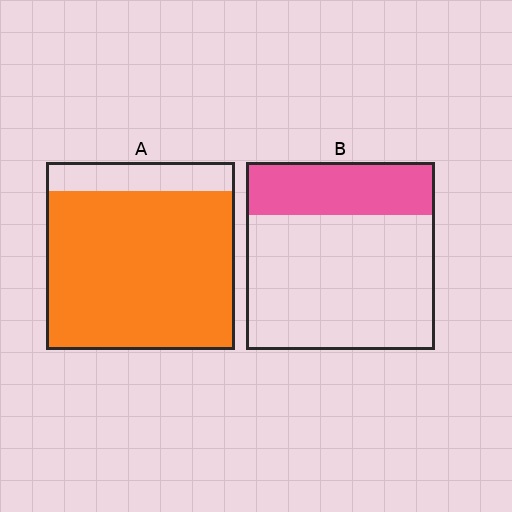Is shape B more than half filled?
No.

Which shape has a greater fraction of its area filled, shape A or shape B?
Shape A.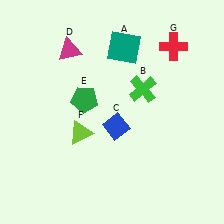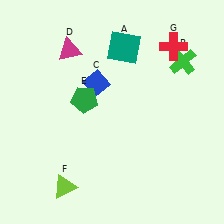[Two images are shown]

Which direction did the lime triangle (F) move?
The lime triangle (F) moved down.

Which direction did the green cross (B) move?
The green cross (B) moved right.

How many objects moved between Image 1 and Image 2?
3 objects moved between the two images.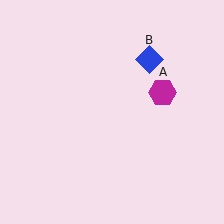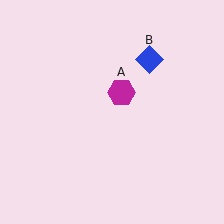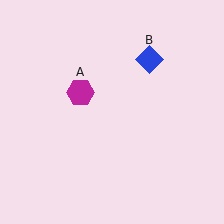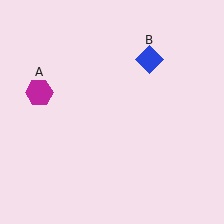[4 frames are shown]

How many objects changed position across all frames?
1 object changed position: magenta hexagon (object A).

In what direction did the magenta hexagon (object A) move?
The magenta hexagon (object A) moved left.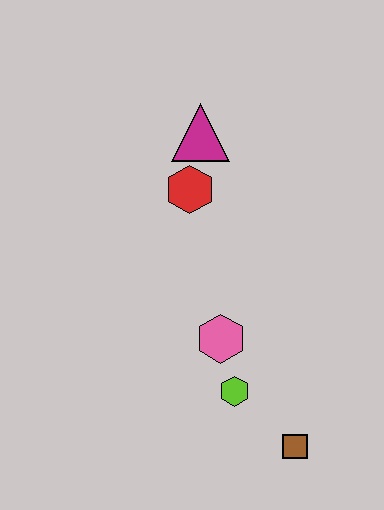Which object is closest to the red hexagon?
The magenta triangle is closest to the red hexagon.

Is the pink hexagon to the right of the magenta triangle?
Yes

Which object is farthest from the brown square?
The magenta triangle is farthest from the brown square.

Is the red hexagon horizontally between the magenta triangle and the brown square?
No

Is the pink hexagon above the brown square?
Yes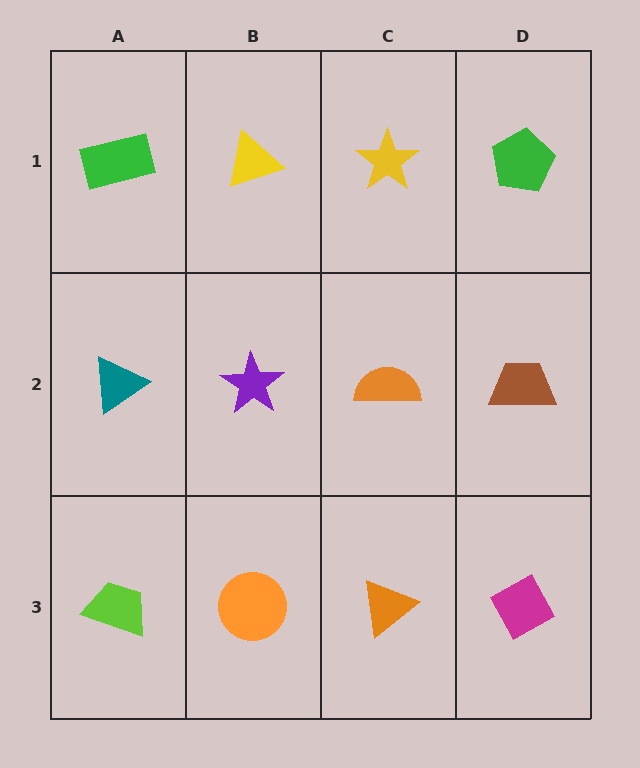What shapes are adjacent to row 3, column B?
A purple star (row 2, column B), a lime trapezoid (row 3, column A), an orange triangle (row 3, column C).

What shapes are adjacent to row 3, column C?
An orange semicircle (row 2, column C), an orange circle (row 3, column B), a magenta diamond (row 3, column D).